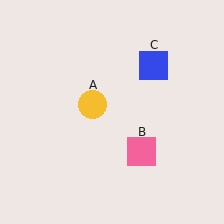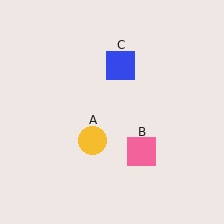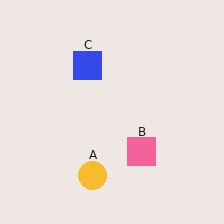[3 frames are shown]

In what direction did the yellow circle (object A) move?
The yellow circle (object A) moved down.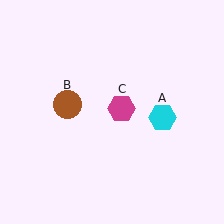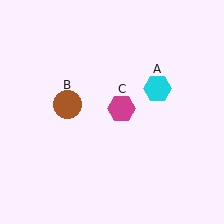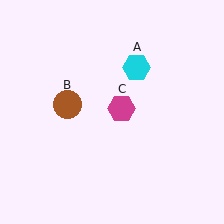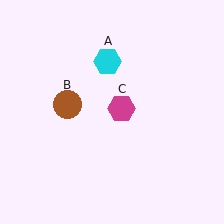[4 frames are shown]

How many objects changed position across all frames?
1 object changed position: cyan hexagon (object A).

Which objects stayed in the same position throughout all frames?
Brown circle (object B) and magenta hexagon (object C) remained stationary.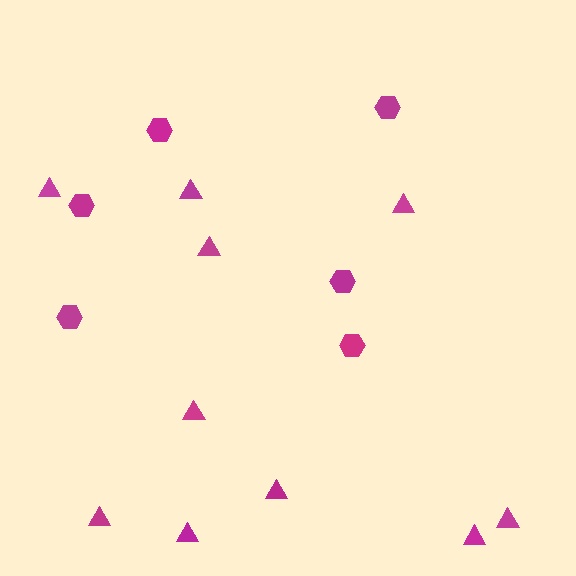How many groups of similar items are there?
There are 2 groups: one group of hexagons (6) and one group of triangles (10).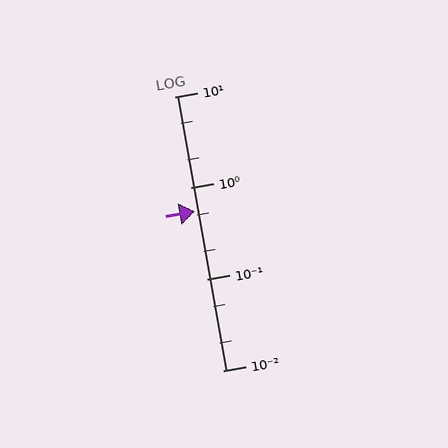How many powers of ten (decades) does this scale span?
The scale spans 3 decades, from 0.01 to 10.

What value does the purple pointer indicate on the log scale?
The pointer indicates approximately 0.55.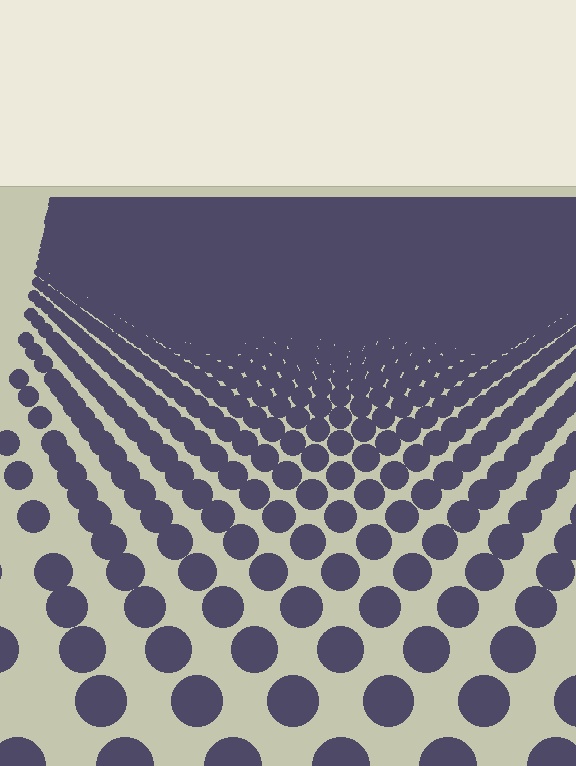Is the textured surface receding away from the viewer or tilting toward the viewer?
The surface is receding away from the viewer. Texture elements get smaller and denser toward the top.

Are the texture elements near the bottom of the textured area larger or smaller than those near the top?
Larger. Near the bottom, elements are closer to the viewer and appear at a bigger on-screen size.